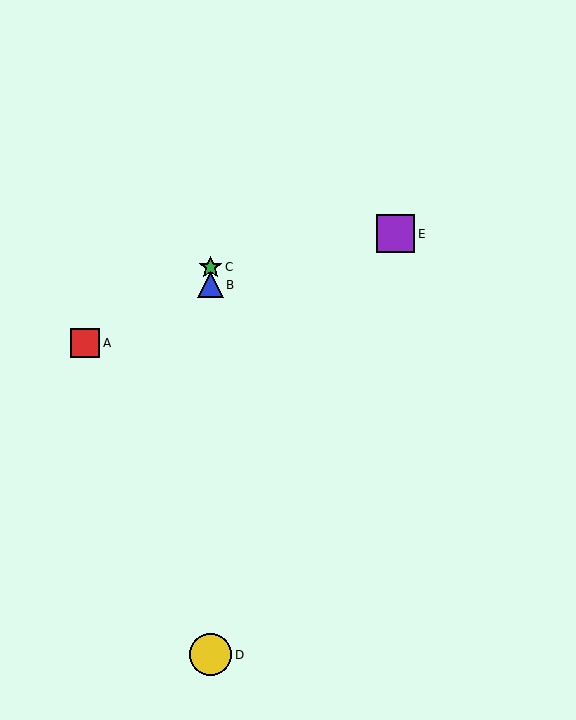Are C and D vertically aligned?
Yes, both are at x≈211.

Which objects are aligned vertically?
Objects B, C, D are aligned vertically.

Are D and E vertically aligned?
No, D is at x≈211 and E is at x≈396.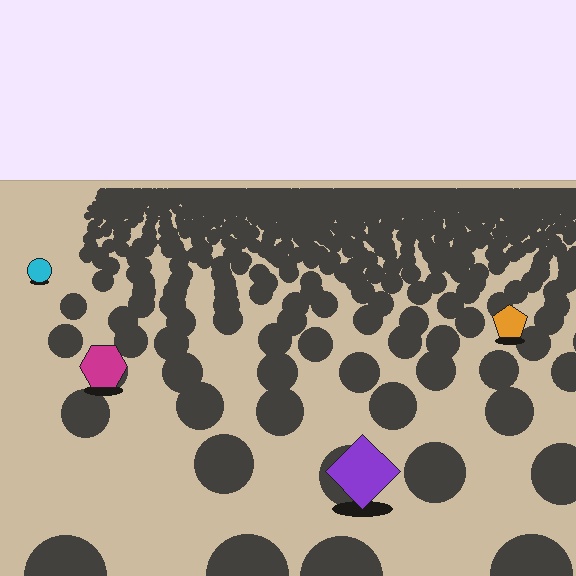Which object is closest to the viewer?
The purple diamond is closest. The texture marks near it are larger and more spread out.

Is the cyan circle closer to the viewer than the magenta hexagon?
No. The magenta hexagon is closer — you can tell from the texture gradient: the ground texture is coarser near it.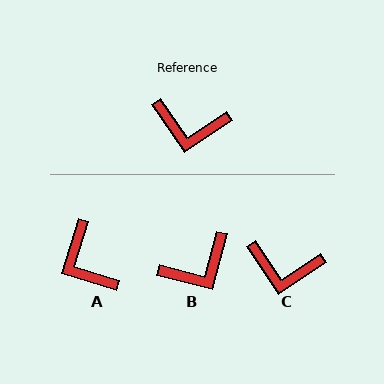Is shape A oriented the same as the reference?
No, it is off by about 51 degrees.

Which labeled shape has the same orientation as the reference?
C.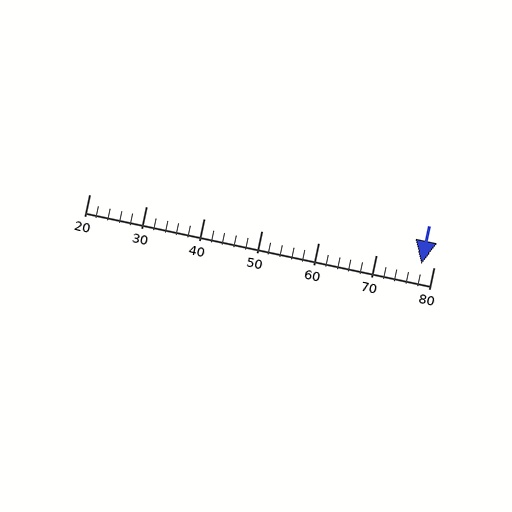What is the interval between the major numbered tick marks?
The major tick marks are spaced 10 units apart.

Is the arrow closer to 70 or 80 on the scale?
The arrow is closer to 80.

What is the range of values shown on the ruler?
The ruler shows values from 20 to 80.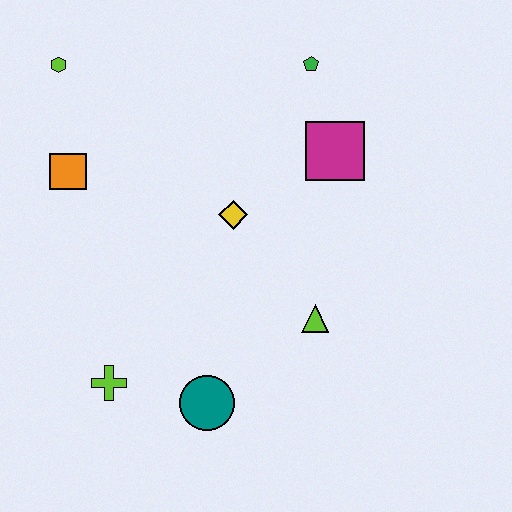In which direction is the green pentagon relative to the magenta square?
The green pentagon is above the magenta square.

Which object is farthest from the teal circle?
The lime hexagon is farthest from the teal circle.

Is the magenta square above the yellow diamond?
Yes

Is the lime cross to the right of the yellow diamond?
No